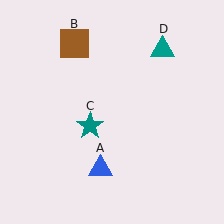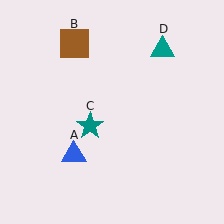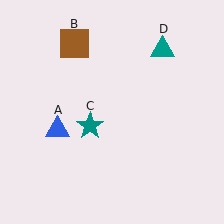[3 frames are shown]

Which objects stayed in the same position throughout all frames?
Brown square (object B) and teal star (object C) and teal triangle (object D) remained stationary.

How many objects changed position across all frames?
1 object changed position: blue triangle (object A).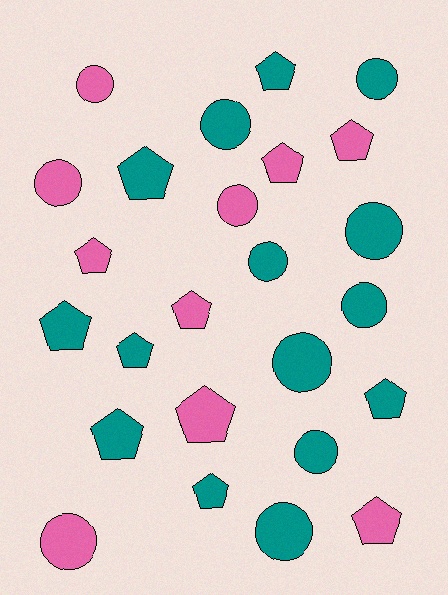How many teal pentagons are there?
There are 7 teal pentagons.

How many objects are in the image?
There are 25 objects.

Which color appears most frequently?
Teal, with 15 objects.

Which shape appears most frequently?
Pentagon, with 13 objects.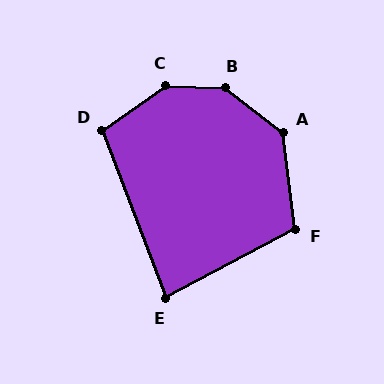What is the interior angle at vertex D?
Approximately 104 degrees (obtuse).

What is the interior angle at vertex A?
Approximately 134 degrees (obtuse).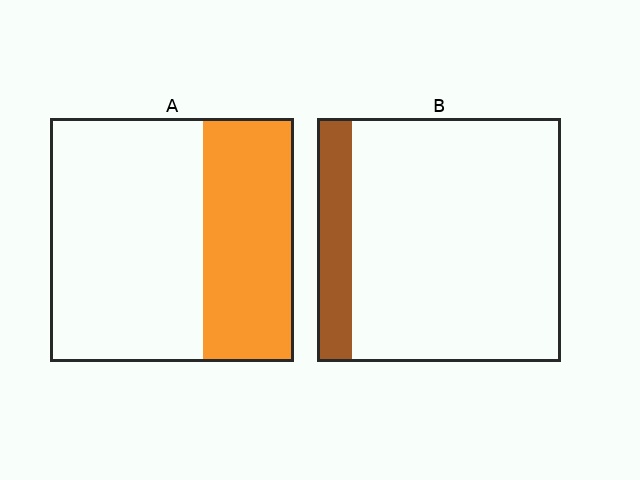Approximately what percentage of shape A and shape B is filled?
A is approximately 35% and B is approximately 15%.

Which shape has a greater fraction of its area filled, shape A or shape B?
Shape A.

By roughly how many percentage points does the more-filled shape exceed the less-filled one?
By roughly 25 percentage points (A over B).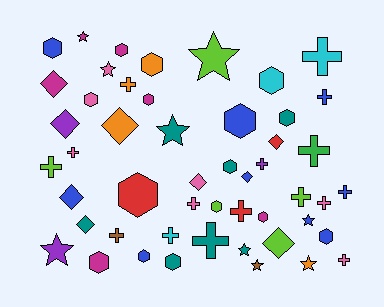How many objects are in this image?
There are 50 objects.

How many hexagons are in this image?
There are 16 hexagons.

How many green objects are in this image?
There is 1 green object.